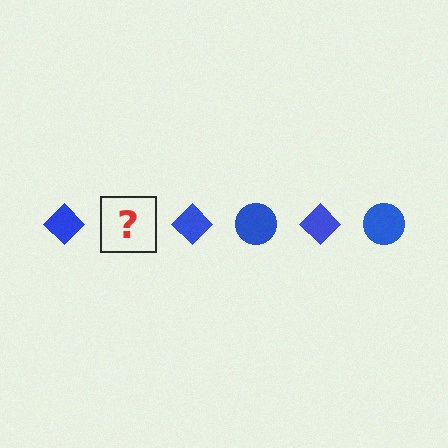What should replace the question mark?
The question mark should be replaced with a blue circle.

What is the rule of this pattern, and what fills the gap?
The rule is that the pattern cycles through diamond, circle shapes in blue. The gap should be filled with a blue circle.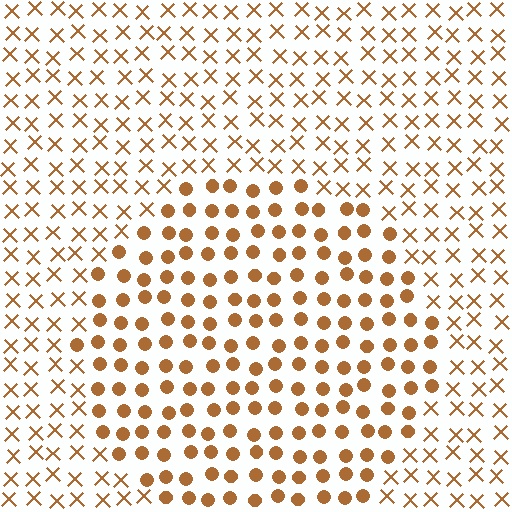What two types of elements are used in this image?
The image uses circles inside the circle region and X marks outside it.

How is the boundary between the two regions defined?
The boundary is defined by a change in element shape: circles inside vs. X marks outside. All elements share the same color and spacing.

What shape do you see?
I see a circle.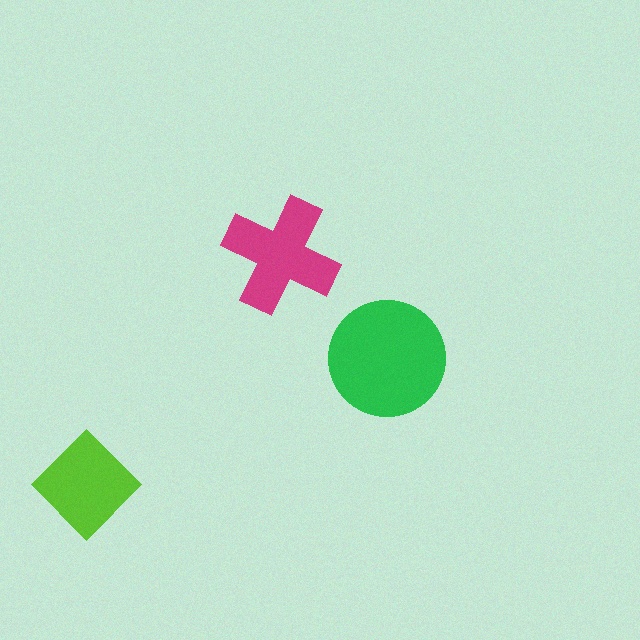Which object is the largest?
The green circle.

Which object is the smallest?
The lime diamond.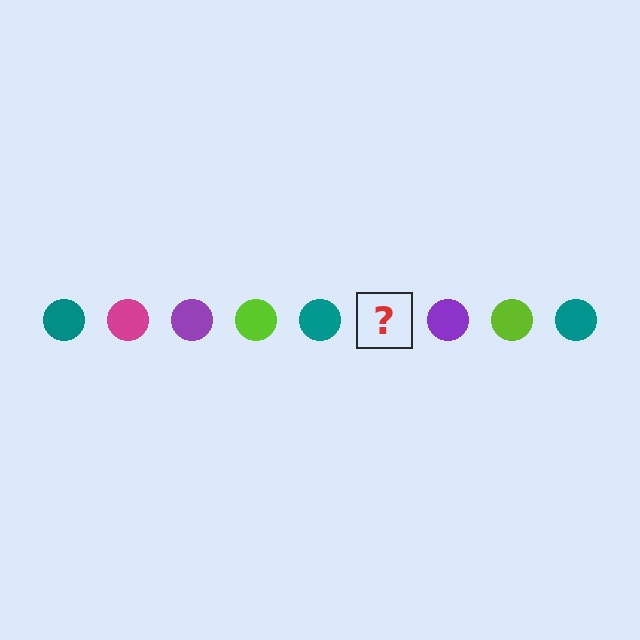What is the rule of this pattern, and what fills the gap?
The rule is that the pattern cycles through teal, magenta, purple, lime circles. The gap should be filled with a magenta circle.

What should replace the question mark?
The question mark should be replaced with a magenta circle.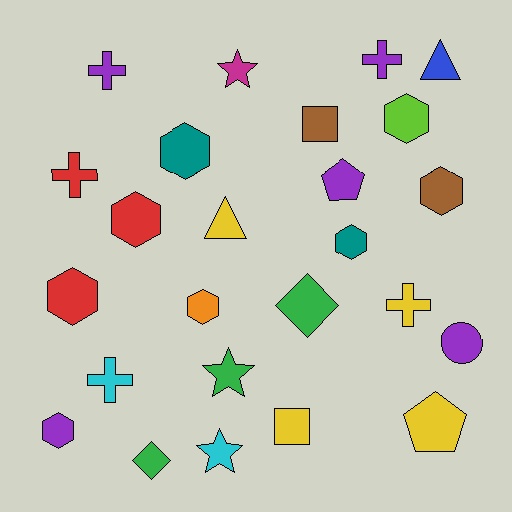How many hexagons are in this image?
There are 8 hexagons.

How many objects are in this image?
There are 25 objects.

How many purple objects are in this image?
There are 5 purple objects.